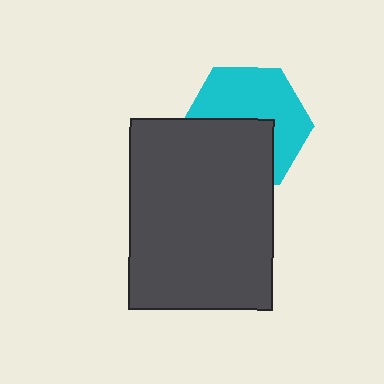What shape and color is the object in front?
The object in front is a dark gray rectangle.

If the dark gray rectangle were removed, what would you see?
You would see the complete cyan hexagon.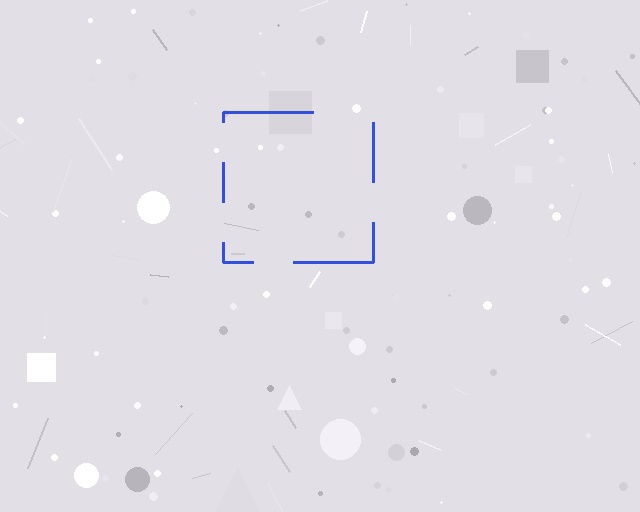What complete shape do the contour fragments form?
The contour fragments form a square.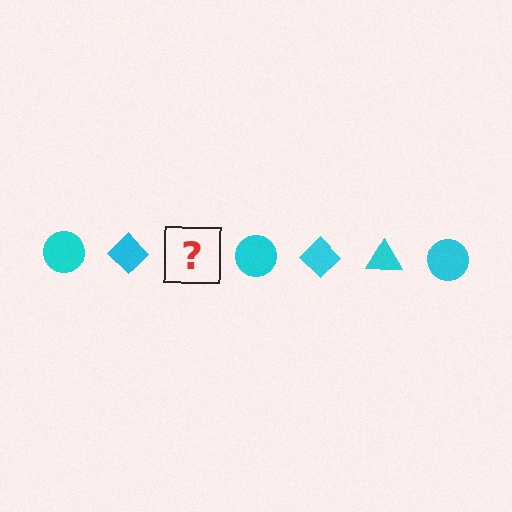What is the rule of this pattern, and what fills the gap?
The rule is that the pattern cycles through circle, diamond, triangle shapes in cyan. The gap should be filled with a cyan triangle.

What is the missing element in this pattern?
The missing element is a cyan triangle.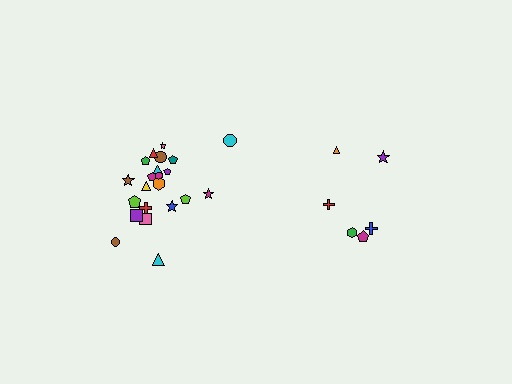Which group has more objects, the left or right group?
The left group.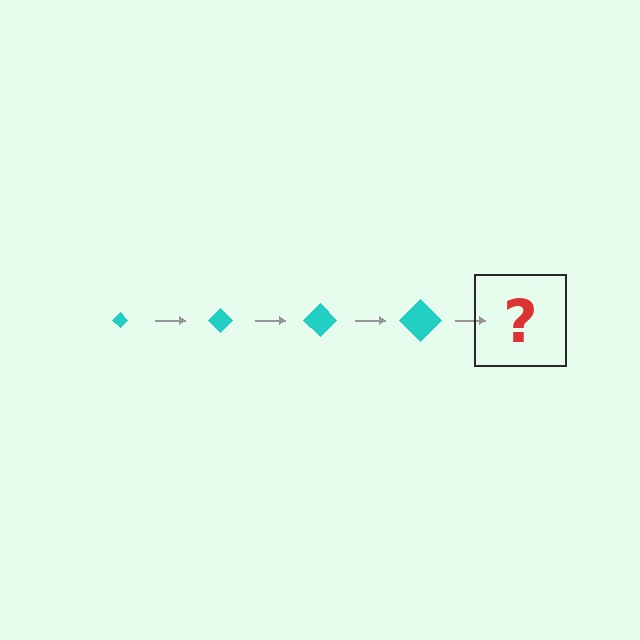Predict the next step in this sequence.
The next step is a cyan diamond, larger than the previous one.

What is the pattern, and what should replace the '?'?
The pattern is that the diamond gets progressively larger each step. The '?' should be a cyan diamond, larger than the previous one.